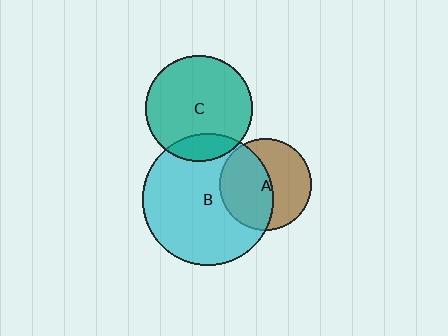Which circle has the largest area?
Circle B (cyan).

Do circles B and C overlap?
Yes.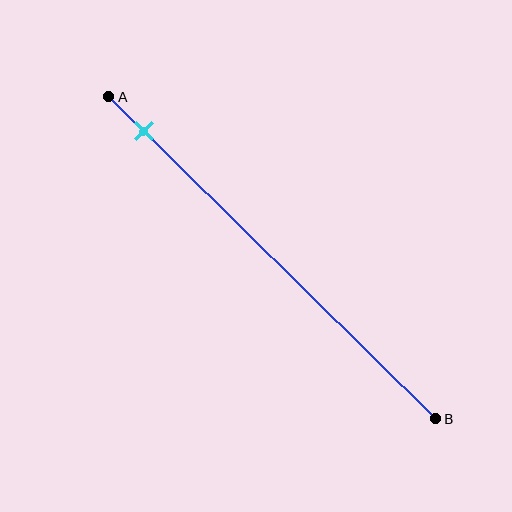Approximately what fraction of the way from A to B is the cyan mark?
The cyan mark is approximately 10% of the way from A to B.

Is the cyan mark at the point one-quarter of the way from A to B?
No, the mark is at about 10% from A, not at the 25% one-quarter point.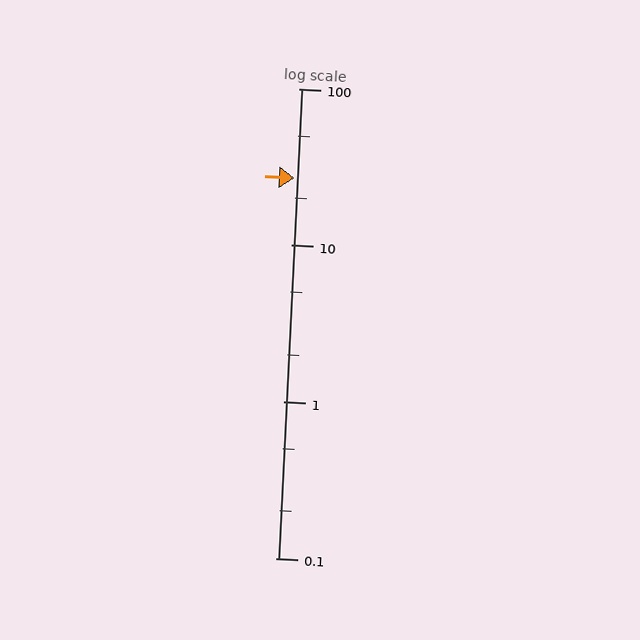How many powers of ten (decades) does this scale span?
The scale spans 3 decades, from 0.1 to 100.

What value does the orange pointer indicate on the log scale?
The pointer indicates approximately 27.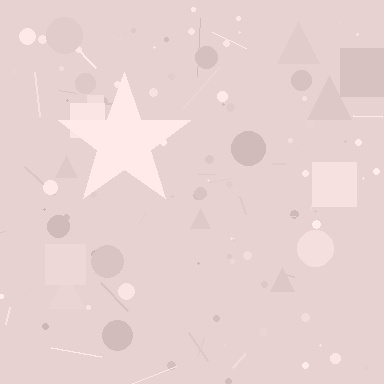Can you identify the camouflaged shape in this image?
The camouflaged shape is a star.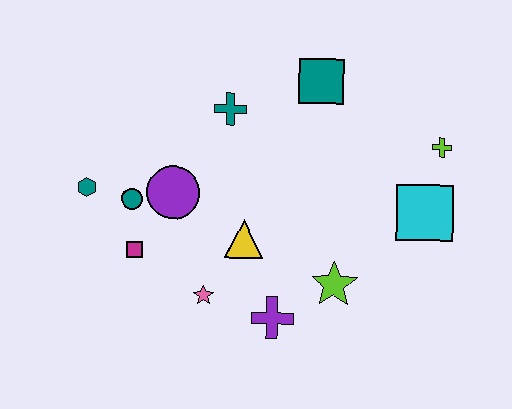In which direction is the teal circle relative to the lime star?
The teal circle is to the left of the lime star.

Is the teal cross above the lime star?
Yes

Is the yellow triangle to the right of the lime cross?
No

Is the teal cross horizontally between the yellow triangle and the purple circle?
Yes